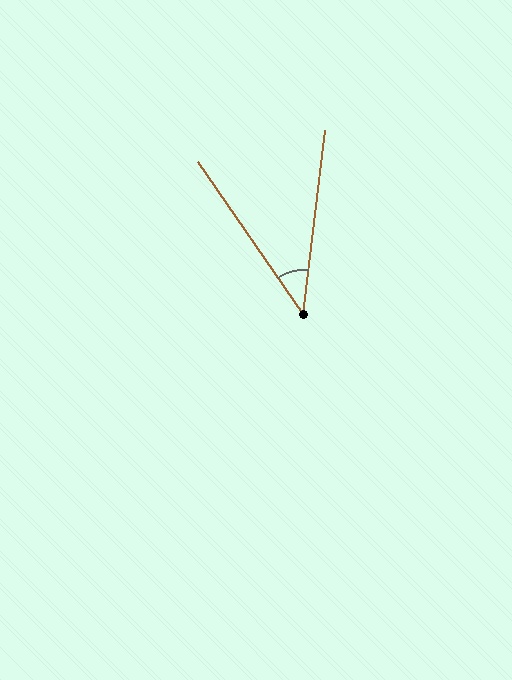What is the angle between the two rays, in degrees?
Approximately 41 degrees.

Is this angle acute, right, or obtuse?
It is acute.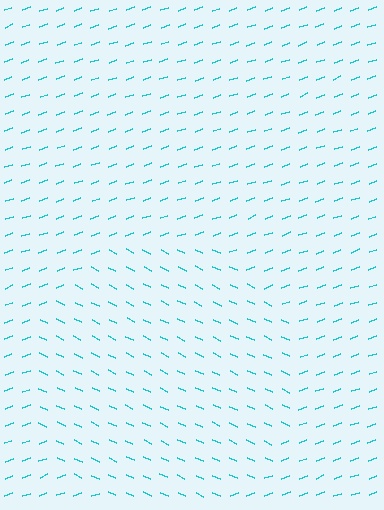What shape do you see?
I see a circle.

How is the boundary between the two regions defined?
The boundary is defined purely by a change in line orientation (approximately 45 degrees difference). All lines are the same color and thickness.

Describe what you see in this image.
The image is filled with small cyan line segments. A circle region in the image has lines oriented differently from the surrounding lines, creating a visible texture boundary.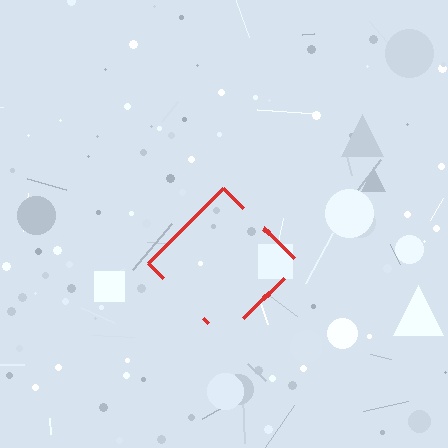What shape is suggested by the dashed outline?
The dashed outline suggests a diamond.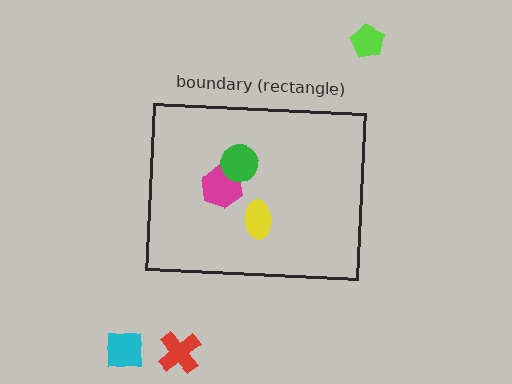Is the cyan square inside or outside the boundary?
Outside.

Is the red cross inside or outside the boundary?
Outside.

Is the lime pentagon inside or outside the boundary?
Outside.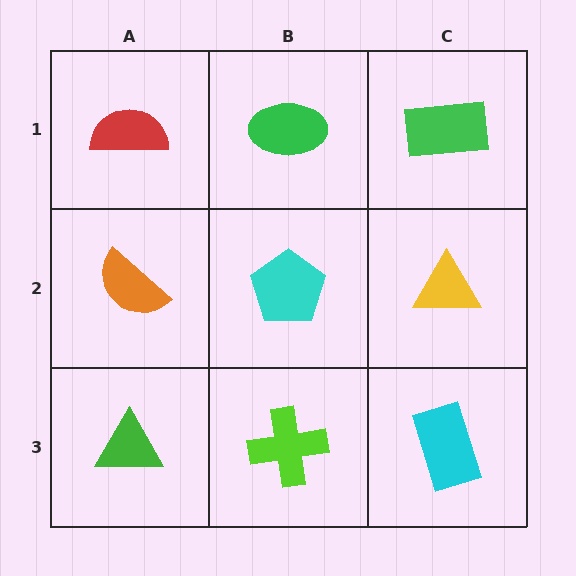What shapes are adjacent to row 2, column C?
A green rectangle (row 1, column C), a cyan rectangle (row 3, column C), a cyan pentagon (row 2, column B).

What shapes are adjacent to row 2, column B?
A green ellipse (row 1, column B), a lime cross (row 3, column B), an orange semicircle (row 2, column A), a yellow triangle (row 2, column C).